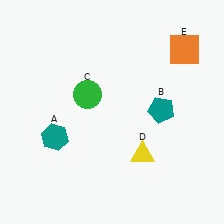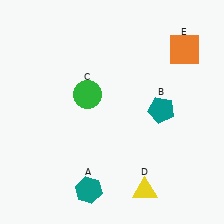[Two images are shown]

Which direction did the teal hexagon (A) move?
The teal hexagon (A) moved down.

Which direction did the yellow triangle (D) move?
The yellow triangle (D) moved down.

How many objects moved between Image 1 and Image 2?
2 objects moved between the two images.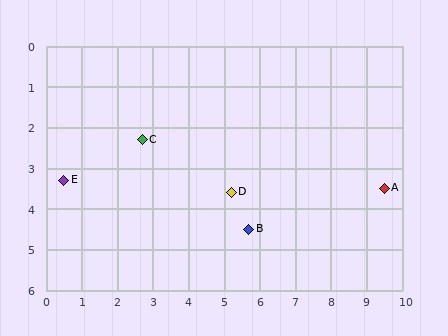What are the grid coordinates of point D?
Point D is at approximately (5.2, 3.6).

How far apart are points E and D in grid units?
Points E and D are about 4.7 grid units apart.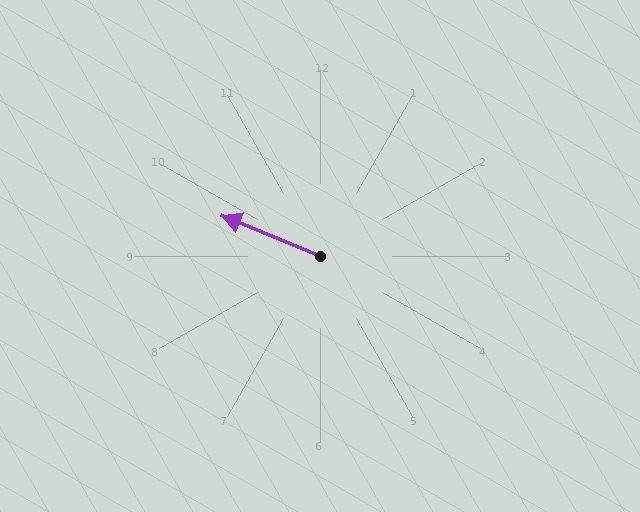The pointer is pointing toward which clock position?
Roughly 10 o'clock.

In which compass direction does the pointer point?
Northwest.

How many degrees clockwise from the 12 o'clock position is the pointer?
Approximately 293 degrees.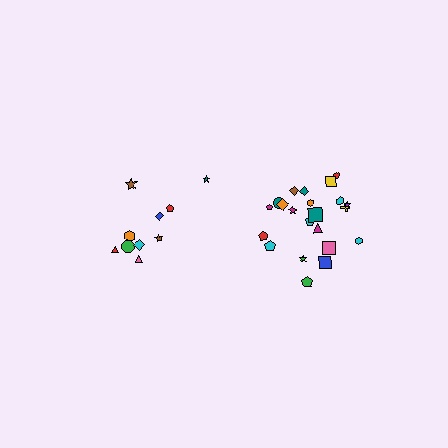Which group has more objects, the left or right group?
The right group.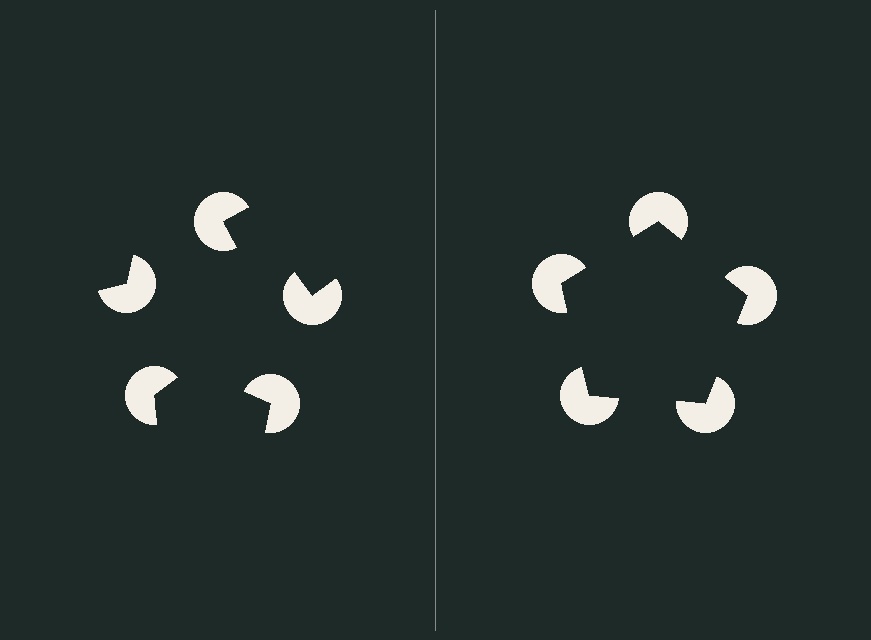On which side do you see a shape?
An illusory pentagon appears on the right side. On the left side the wedge cuts are rotated, so no coherent shape forms.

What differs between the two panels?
The pac-man discs are positioned identically on both sides; only the wedge orientations differ. On the right they align to a pentagon; on the left they are misaligned.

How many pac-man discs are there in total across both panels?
10 — 5 on each side.